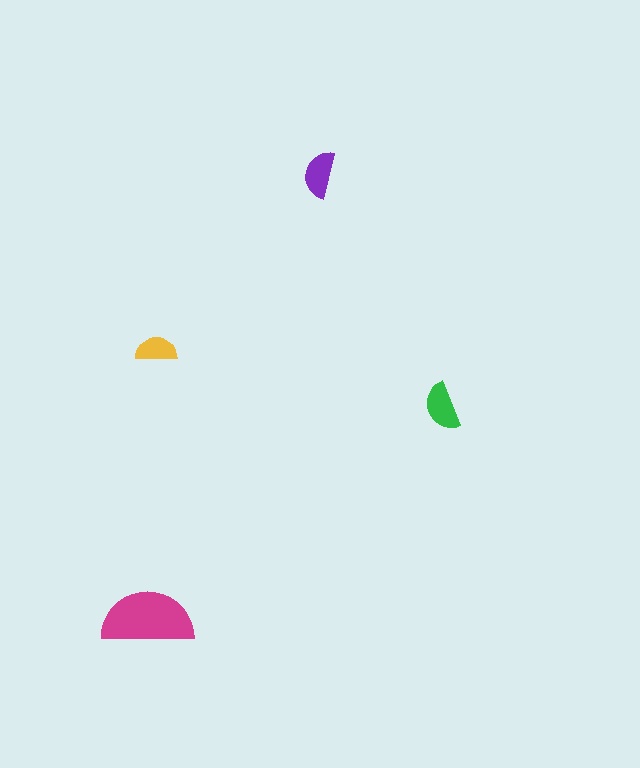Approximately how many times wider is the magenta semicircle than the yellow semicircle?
About 2 times wider.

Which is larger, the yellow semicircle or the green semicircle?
The green one.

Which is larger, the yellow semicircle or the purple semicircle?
The purple one.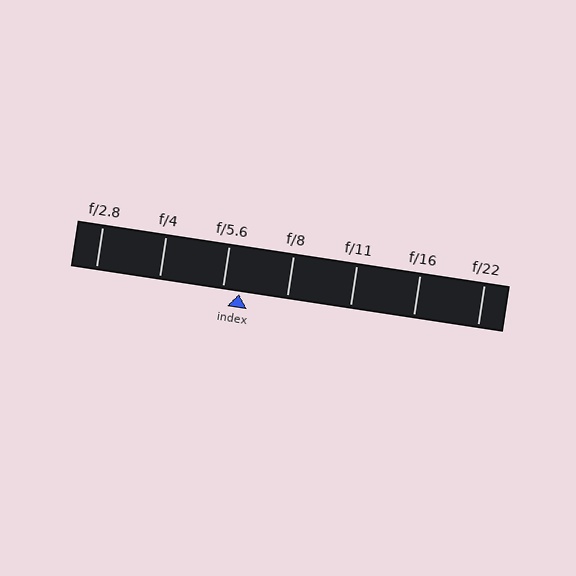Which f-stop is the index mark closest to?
The index mark is closest to f/5.6.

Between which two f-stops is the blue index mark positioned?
The index mark is between f/5.6 and f/8.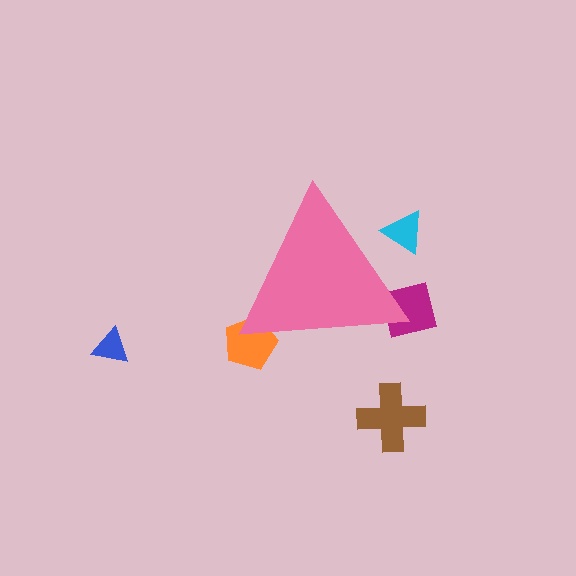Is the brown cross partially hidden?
No, the brown cross is fully visible.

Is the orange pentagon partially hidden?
Yes, the orange pentagon is partially hidden behind the pink triangle.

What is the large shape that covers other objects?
A pink triangle.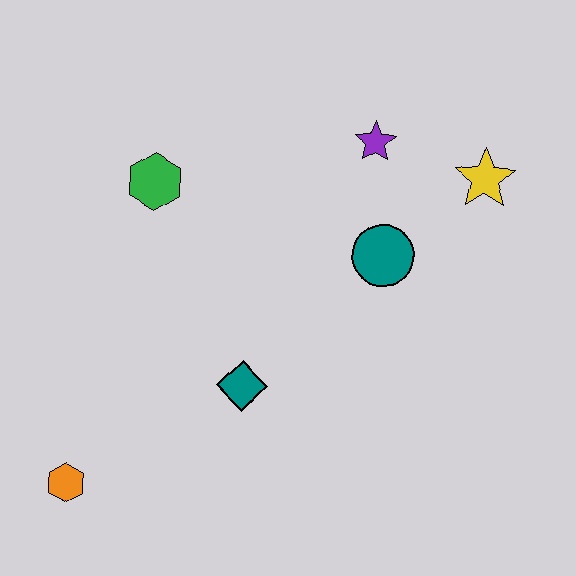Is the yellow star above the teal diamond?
Yes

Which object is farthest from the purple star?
The orange hexagon is farthest from the purple star.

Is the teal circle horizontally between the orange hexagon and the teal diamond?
No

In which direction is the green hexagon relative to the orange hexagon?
The green hexagon is above the orange hexagon.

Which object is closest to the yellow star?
The purple star is closest to the yellow star.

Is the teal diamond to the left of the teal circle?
Yes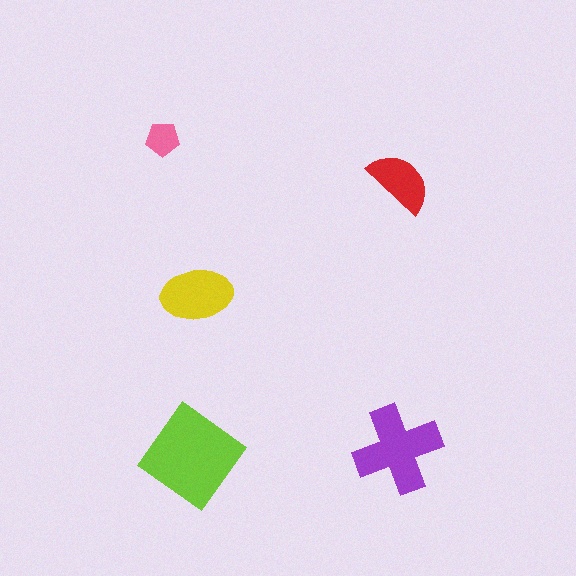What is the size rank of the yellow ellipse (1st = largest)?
3rd.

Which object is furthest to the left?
The pink pentagon is leftmost.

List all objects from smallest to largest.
The pink pentagon, the red semicircle, the yellow ellipse, the purple cross, the lime diamond.